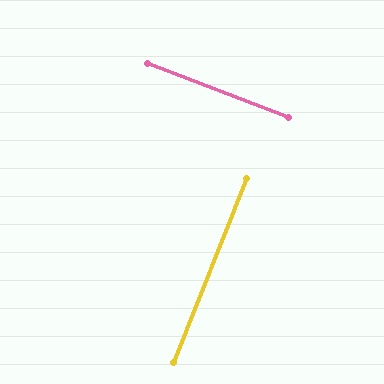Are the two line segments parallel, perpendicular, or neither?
Perpendicular — they meet at approximately 90°.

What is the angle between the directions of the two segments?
Approximately 90 degrees.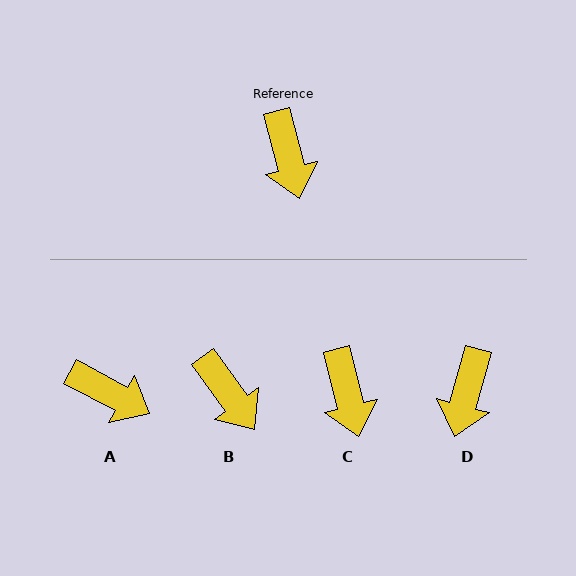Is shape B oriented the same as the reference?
No, it is off by about 21 degrees.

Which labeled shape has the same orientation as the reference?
C.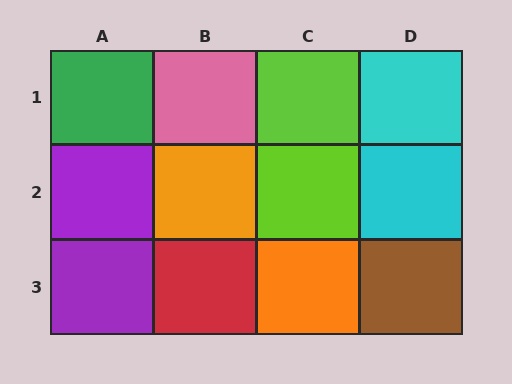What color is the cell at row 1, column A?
Green.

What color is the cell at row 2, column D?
Cyan.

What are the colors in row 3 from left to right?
Purple, red, orange, brown.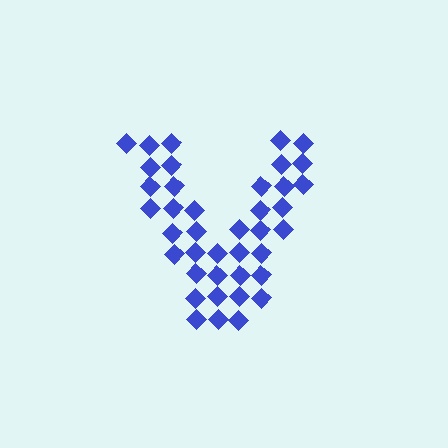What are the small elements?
The small elements are diamonds.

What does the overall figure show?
The overall figure shows the letter V.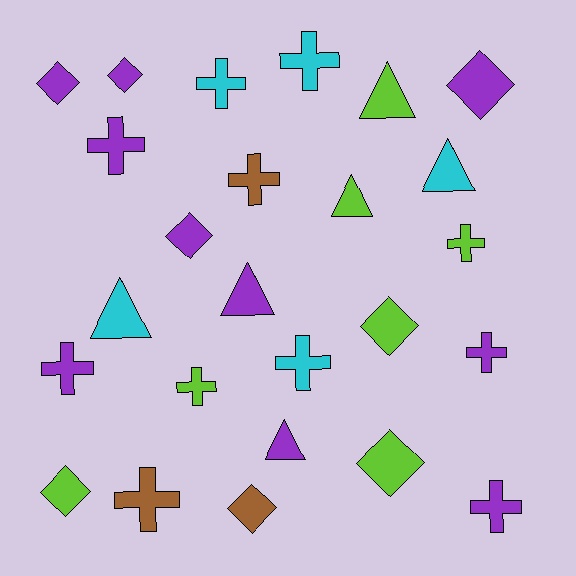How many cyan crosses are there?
There are 3 cyan crosses.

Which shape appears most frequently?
Cross, with 11 objects.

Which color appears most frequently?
Purple, with 10 objects.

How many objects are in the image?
There are 25 objects.